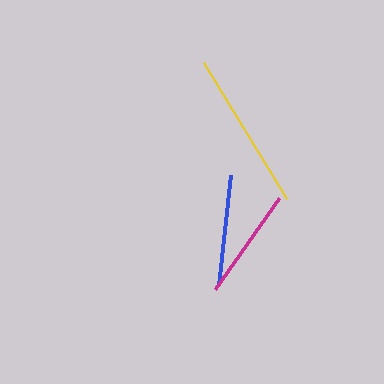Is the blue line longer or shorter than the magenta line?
The magenta line is longer than the blue line.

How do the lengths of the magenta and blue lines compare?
The magenta and blue lines are approximately the same length.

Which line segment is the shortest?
The blue line is the shortest at approximately 110 pixels.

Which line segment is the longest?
The yellow line is the longest at approximately 159 pixels.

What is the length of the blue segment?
The blue segment is approximately 110 pixels long.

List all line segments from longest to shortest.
From longest to shortest: yellow, magenta, blue.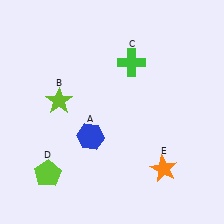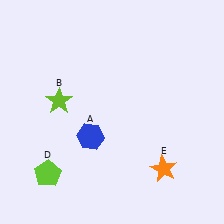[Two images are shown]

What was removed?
The green cross (C) was removed in Image 2.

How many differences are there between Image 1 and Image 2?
There is 1 difference between the two images.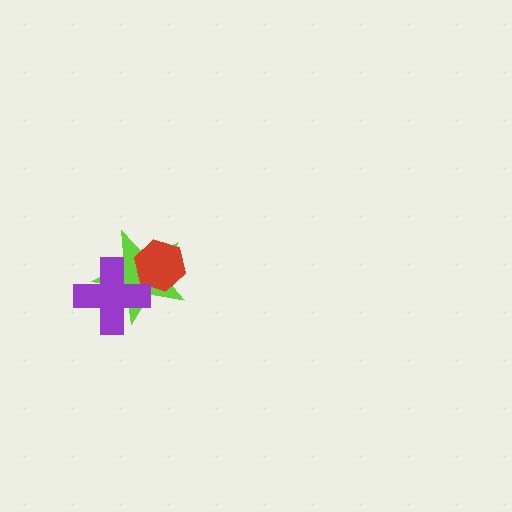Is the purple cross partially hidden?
No, no other shape covers it.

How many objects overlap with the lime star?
2 objects overlap with the lime star.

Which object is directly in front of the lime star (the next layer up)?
The red hexagon is directly in front of the lime star.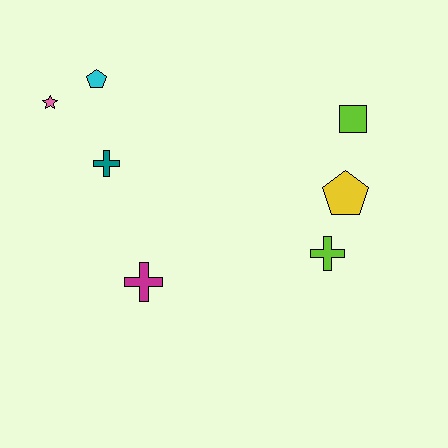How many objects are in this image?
There are 7 objects.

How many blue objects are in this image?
There are no blue objects.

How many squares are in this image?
There is 1 square.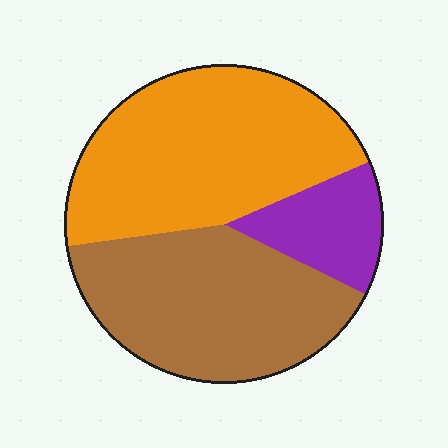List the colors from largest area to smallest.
From largest to smallest: orange, brown, purple.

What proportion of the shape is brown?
Brown takes up about two fifths (2/5) of the shape.